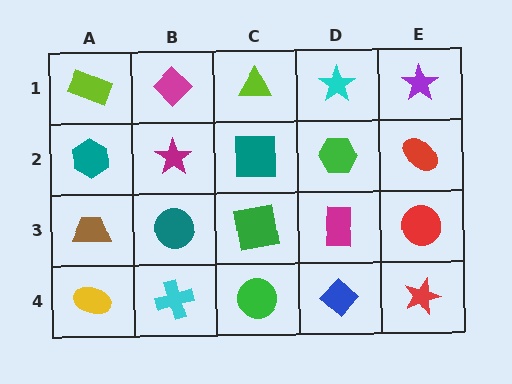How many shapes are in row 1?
5 shapes.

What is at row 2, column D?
A green hexagon.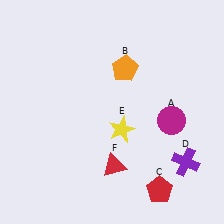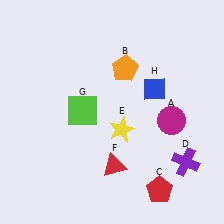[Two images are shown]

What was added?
A lime square (G), a blue diamond (H) were added in Image 2.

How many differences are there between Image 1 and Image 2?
There are 2 differences between the two images.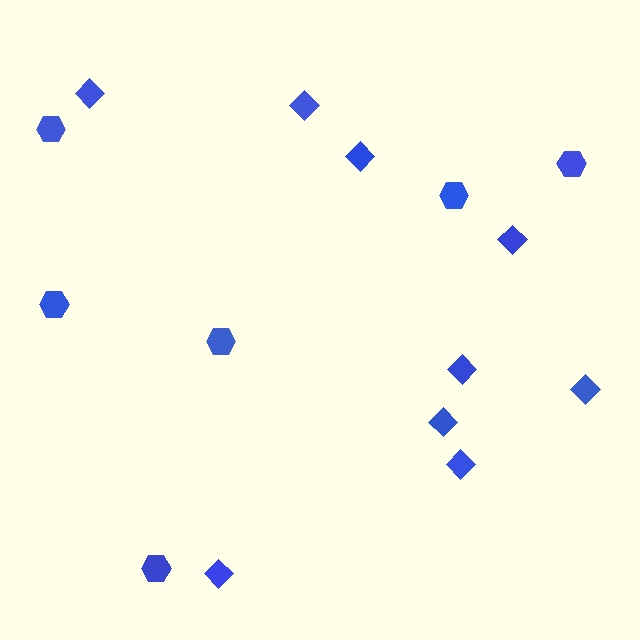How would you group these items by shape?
There are 2 groups: one group of diamonds (9) and one group of hexagons (6).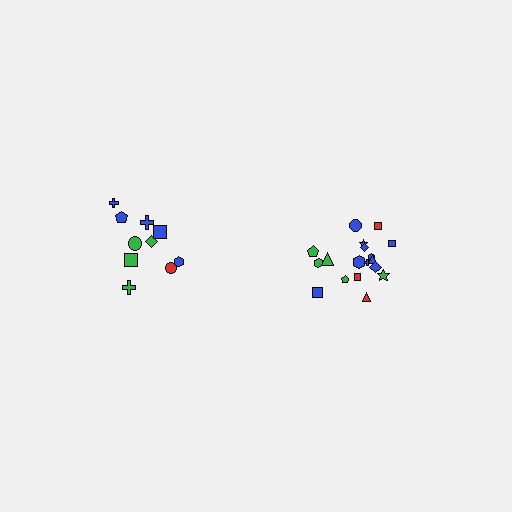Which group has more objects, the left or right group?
The right group.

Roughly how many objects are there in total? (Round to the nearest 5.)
Roughly 30 objects in total.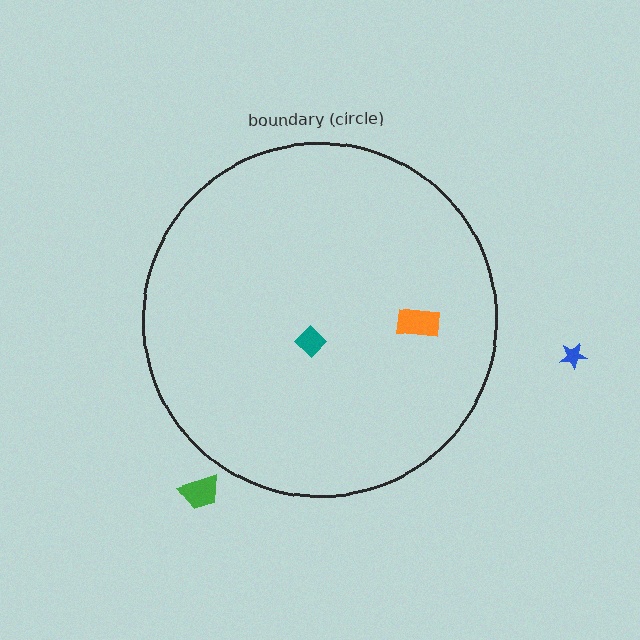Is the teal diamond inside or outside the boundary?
Inside.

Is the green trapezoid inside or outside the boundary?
Outside.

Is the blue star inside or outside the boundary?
Outside.